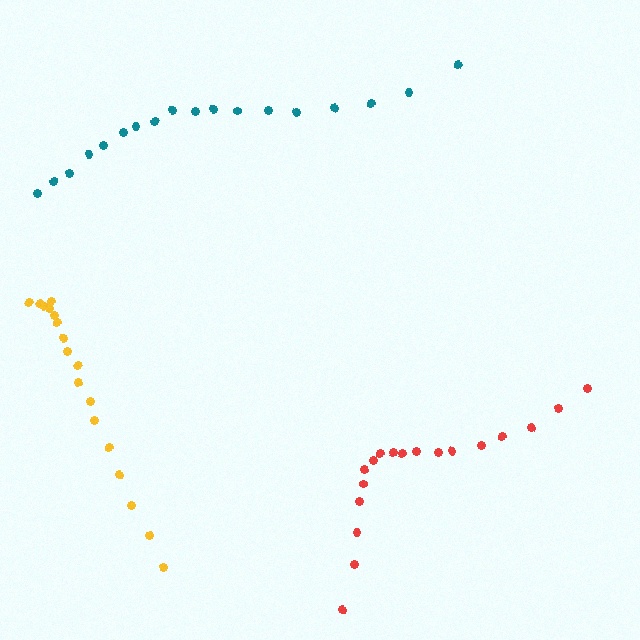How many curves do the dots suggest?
There are 3 distinct paths.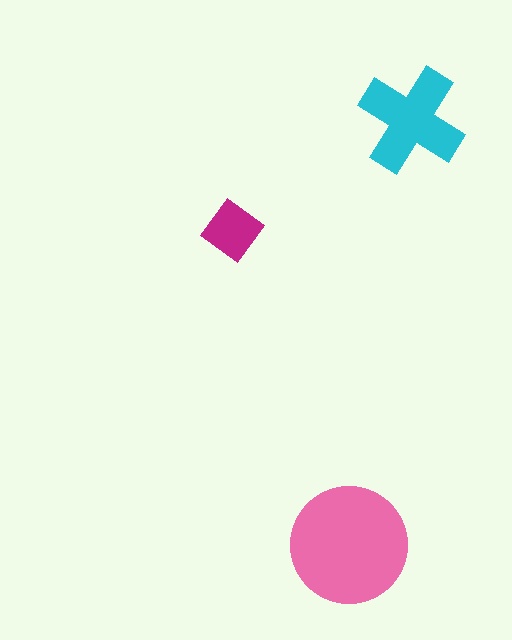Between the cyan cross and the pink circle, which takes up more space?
The pink circle.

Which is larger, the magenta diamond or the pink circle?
The pink circle.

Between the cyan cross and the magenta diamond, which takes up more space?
The cyan cross.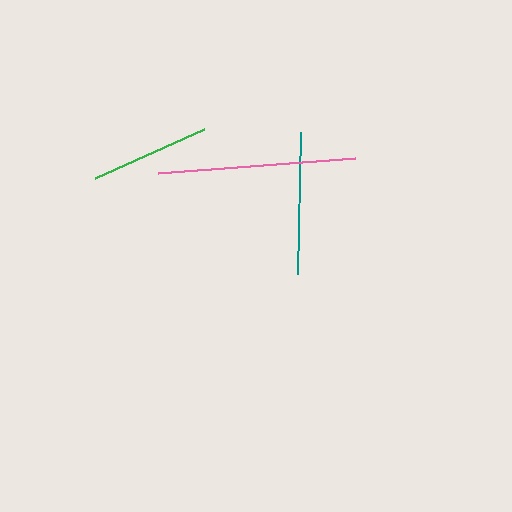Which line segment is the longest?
The pink line is the longest at approximately 197 pixels.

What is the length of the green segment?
The green segment is approximately 120 pixels long.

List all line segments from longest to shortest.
From longest to shortest: pink, teal, green.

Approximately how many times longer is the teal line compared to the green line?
The teal line is approximately 1.2 times the length of the green line.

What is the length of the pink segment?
The pink segment is approximately 197 pixels long.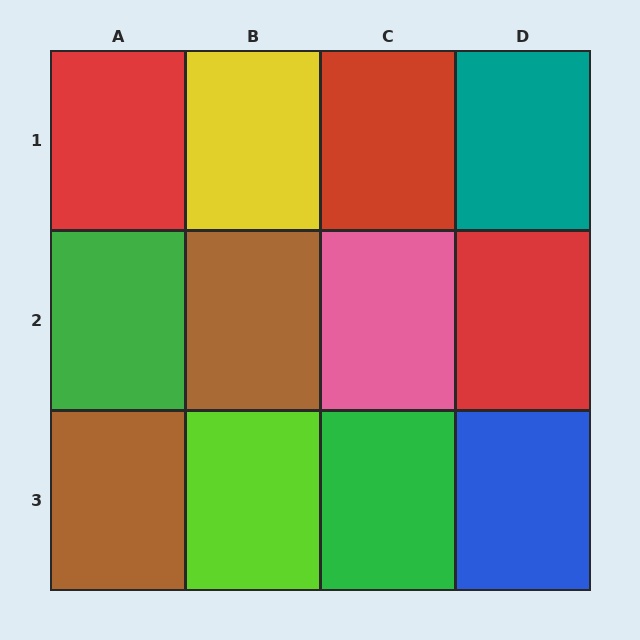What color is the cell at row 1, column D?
Teal.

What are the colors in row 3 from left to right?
Brown, lime, green, blue.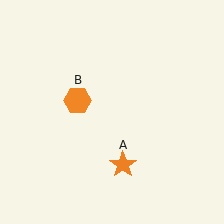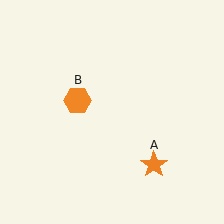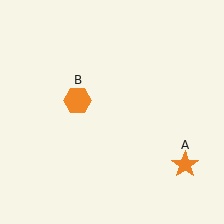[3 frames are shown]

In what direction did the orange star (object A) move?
The orange star (object A) moved right.